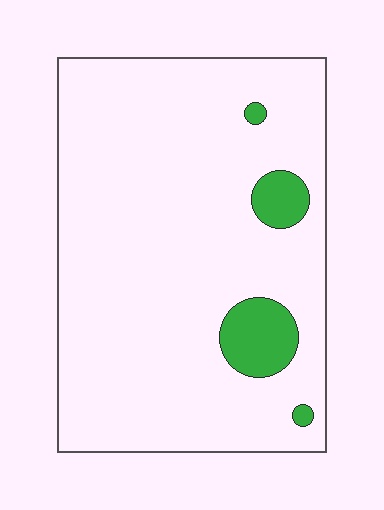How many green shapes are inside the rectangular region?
4.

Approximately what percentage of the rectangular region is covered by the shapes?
Approximately 10%.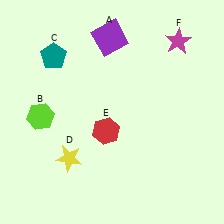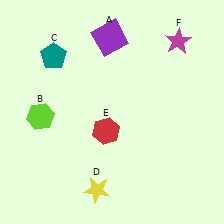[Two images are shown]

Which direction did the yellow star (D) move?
The yellow star (D) moved down.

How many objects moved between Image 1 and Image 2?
1 object moved between the two images.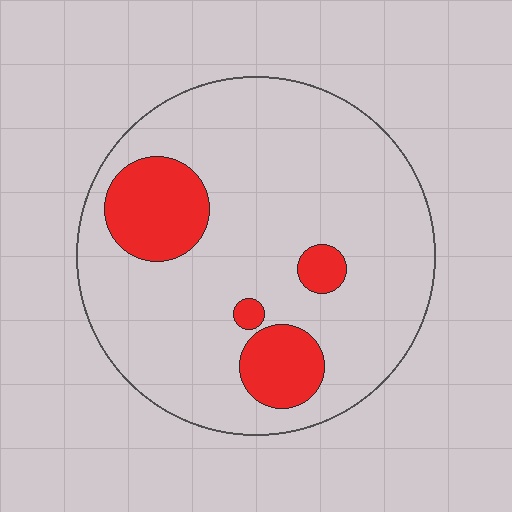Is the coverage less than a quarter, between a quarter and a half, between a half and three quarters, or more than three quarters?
Less than a quarter.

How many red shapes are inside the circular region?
4.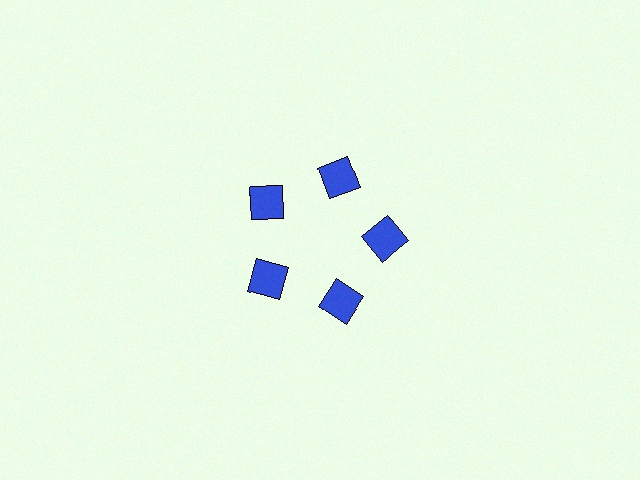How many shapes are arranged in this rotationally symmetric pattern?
There are 5 shapes, arranged in 5 groups of 1.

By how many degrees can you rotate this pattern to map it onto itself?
The pattern maps onto itself every 72 degrees of rotation.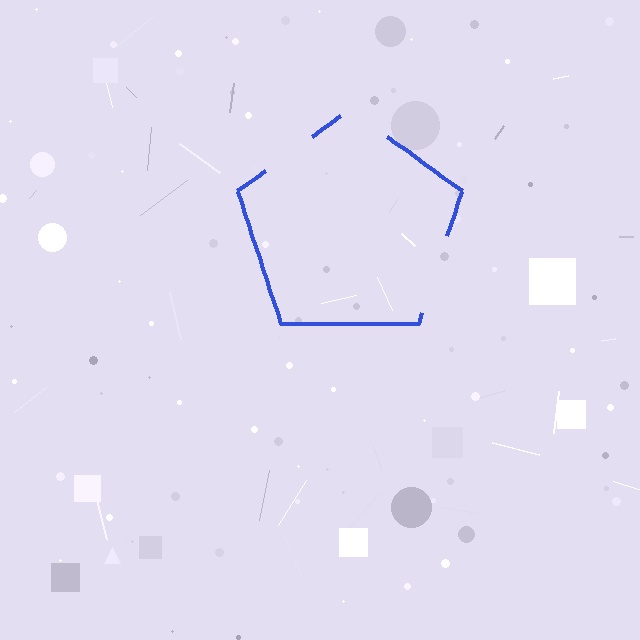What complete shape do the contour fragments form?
The contour fragments form a pentagon.